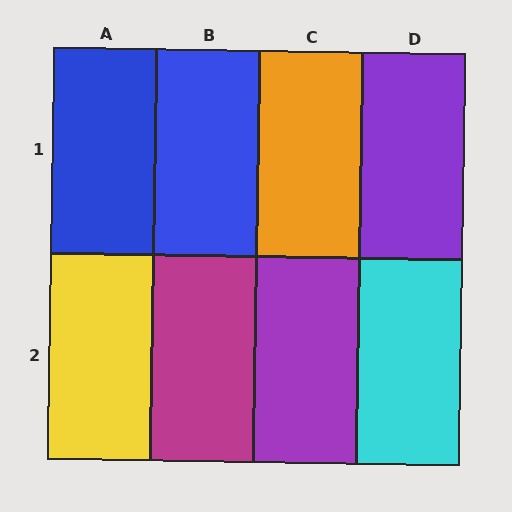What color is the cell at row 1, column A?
Blue.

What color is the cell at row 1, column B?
Blue.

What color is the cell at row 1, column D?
Purple.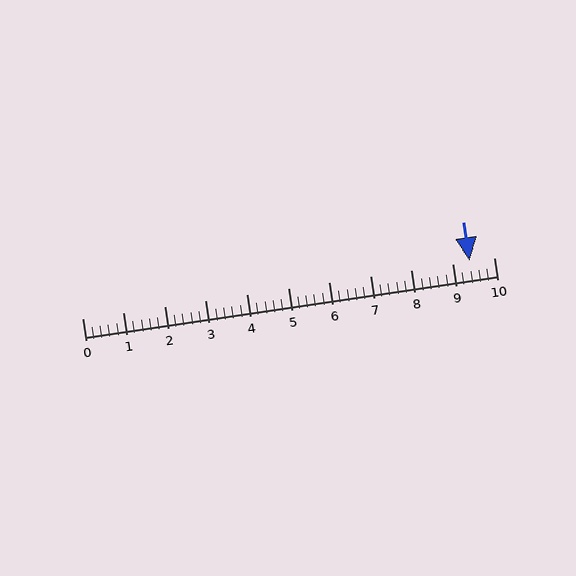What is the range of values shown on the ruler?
The ruler shows values from 0 to 10.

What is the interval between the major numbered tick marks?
The major tick marks are spaced 1 units apart.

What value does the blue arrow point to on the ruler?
The blue arrow points to approximately 9.4.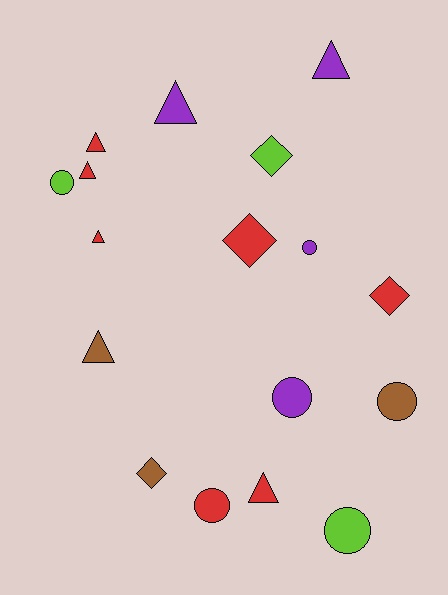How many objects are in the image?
There are 17 objects.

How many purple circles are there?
There are 2 purple circles.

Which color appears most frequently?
Red, with 7 objects.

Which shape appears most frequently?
Triangle, with 7 objects.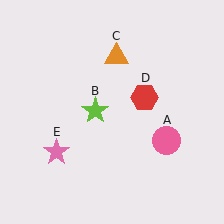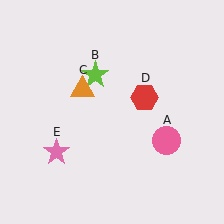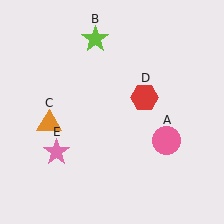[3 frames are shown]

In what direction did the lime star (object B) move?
The lime star (object B) moved up.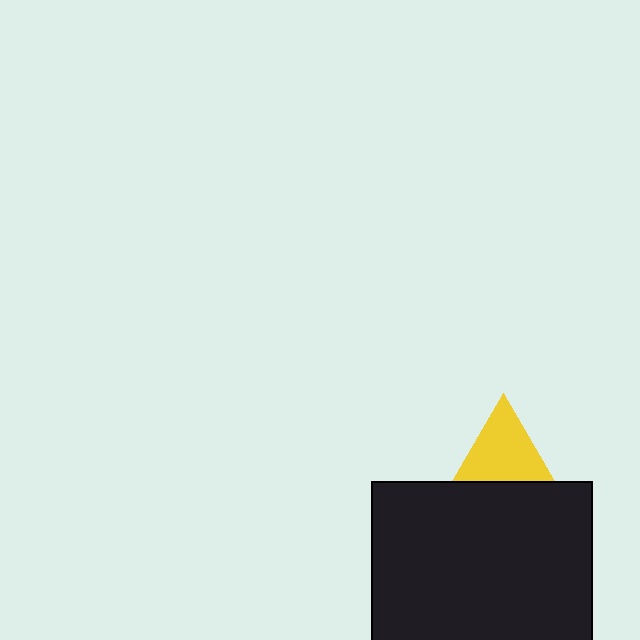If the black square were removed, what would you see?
You would see the complete yellow triangle.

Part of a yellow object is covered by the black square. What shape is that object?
It is a triangle.